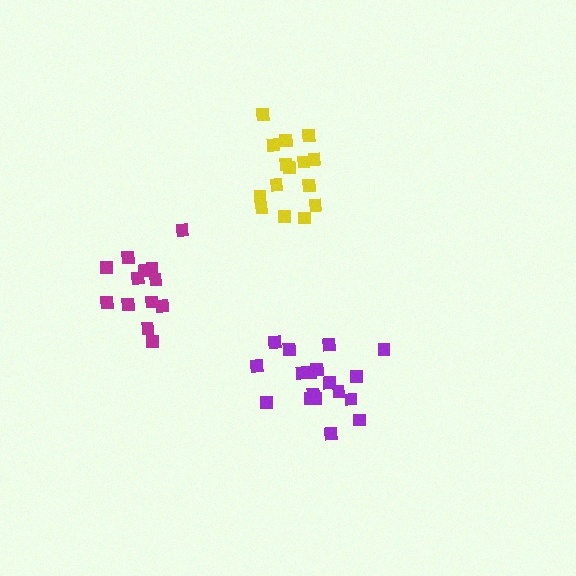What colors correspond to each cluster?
The clusters are colored: purple, yellow, magenta.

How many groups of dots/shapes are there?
There are 3 groups.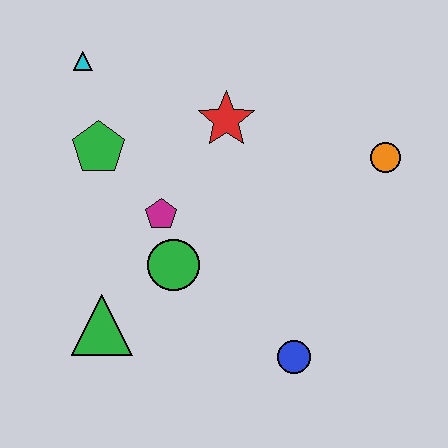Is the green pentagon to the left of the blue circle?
Yes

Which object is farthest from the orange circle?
The green triangle is farthest from the orange circle.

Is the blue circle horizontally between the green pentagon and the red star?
No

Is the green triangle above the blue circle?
Yes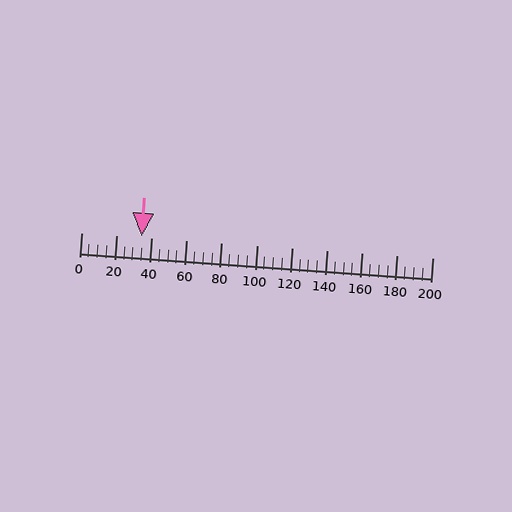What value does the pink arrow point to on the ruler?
The pink arrow points to approximately 34.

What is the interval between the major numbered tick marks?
The major tick marks are spaced 20 units apart.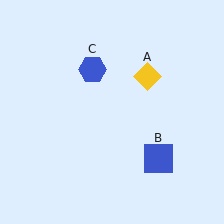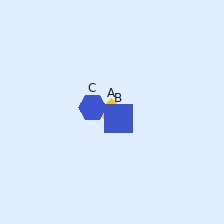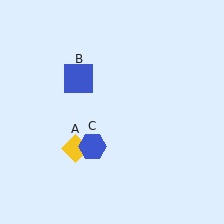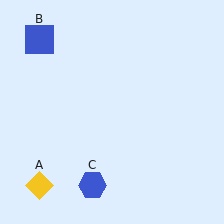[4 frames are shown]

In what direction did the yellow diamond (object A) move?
The yellow diamond (object A) moved down and to the left.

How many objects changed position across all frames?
3 objects changed position: yellow diamond (object A), blue square (object B), blue hexagon (object C).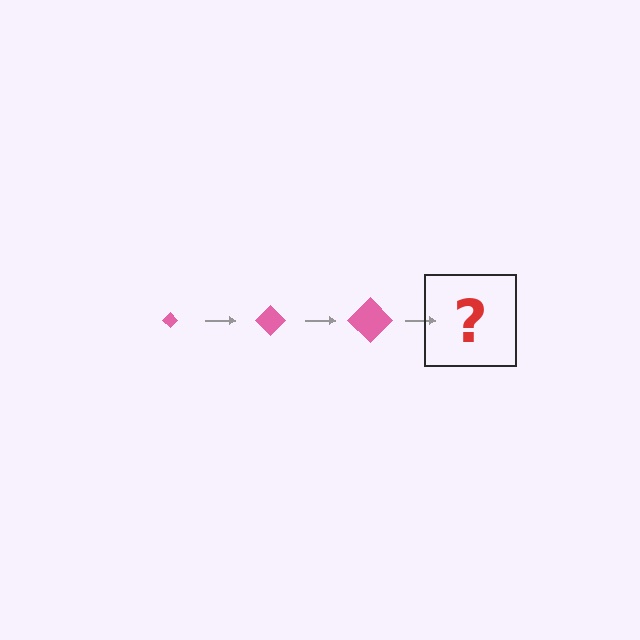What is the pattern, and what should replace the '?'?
The pattern is that the diamond gets progressively larger each step. The '?' should be a pink diamond, larger than the previous one.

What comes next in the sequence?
The next element should be a pink diamond, larger than the previous one.